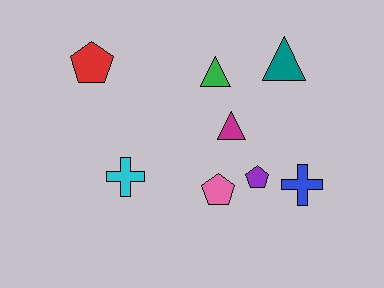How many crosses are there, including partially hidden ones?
There are 2 crosses.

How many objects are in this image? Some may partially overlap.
There are 8 objects.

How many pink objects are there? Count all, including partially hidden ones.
There is 1 pink object.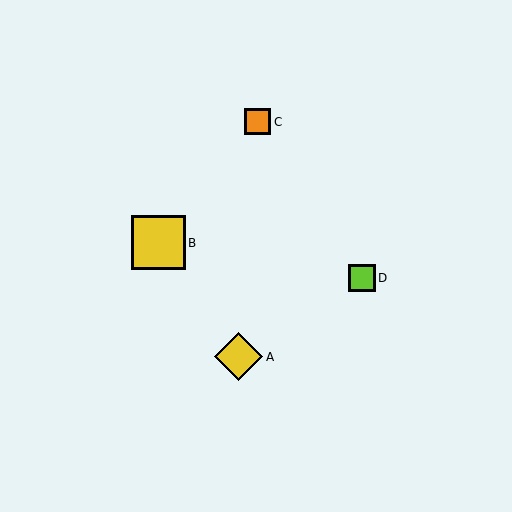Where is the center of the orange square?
The center of the orange square is at (258, 122).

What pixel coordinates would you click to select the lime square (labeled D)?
Click at (362, 278) to select the lime square D.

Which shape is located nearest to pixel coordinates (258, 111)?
The orange square (labeled C) at (258, 122) is nearest to that location.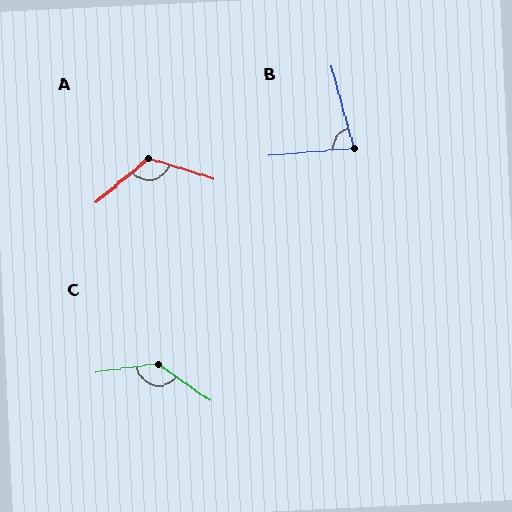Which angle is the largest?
C, at approximately 137 degrees.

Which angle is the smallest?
B, at approximately 80 degrees.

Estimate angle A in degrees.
Approximately 123 degrees.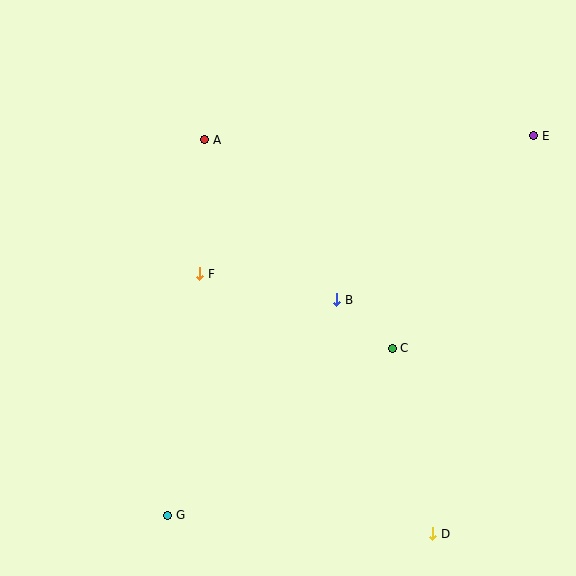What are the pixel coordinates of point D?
Point D is at (433, 534).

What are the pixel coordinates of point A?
Point A is at (205, 140).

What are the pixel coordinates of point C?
Point C is at (392, 348).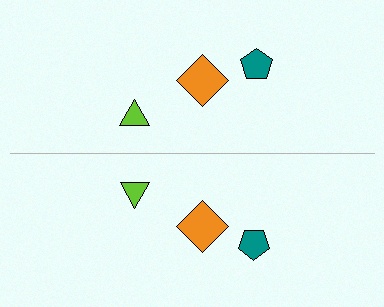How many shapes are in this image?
There are 6 shapes in this image.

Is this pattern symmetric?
Yes, this pattern has bilateral (reflection) symmetry.